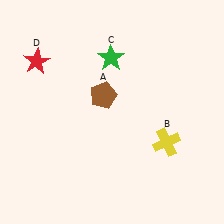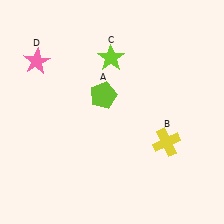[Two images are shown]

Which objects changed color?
A changed from brown to lime. C changed from green to lime. D changed from red to pink.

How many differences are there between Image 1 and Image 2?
There are 3 differences between the two images.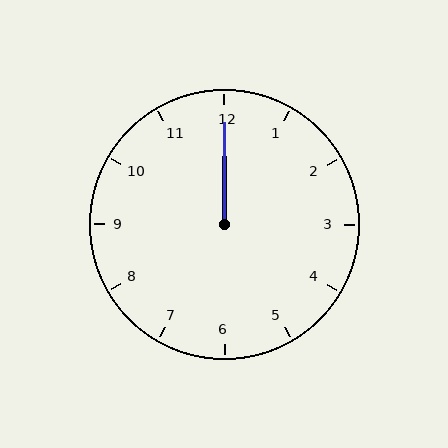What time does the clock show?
12:00.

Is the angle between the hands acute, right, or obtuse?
It is acute.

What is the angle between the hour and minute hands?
Approximately 0 degrees.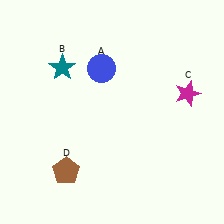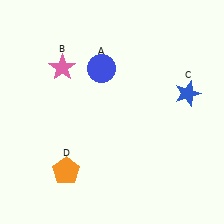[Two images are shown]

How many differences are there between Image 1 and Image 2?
There are 3 differences between the two images.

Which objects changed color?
B changed from teal to pink. C changed from magenta to blue. D changed from brown to orange.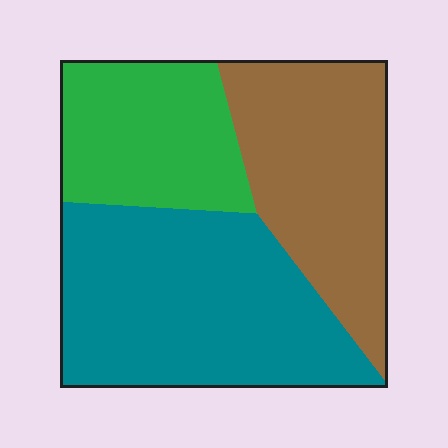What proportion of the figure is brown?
Brown covers 32% of the figure.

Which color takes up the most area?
Teal, at roughly 45%.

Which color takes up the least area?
Green, at roughly 25%.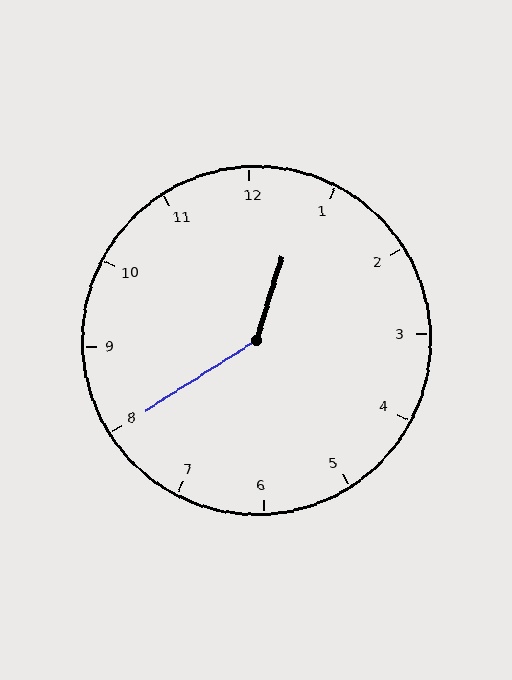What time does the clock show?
12:40.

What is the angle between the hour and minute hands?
Approximately 140 degrees.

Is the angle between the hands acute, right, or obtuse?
It is obtuse.